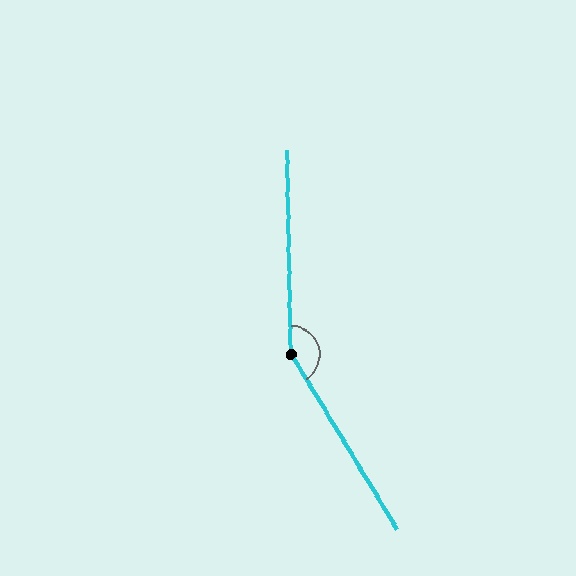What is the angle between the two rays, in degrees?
Approximately 150 degrees.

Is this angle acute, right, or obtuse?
It is obtuse.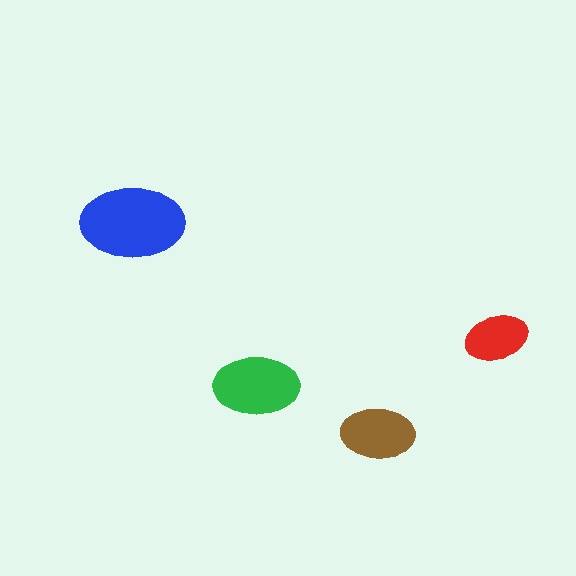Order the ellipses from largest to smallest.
the blue one, the green one, the brown one, the red one.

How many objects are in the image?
There are 4 objects in the image.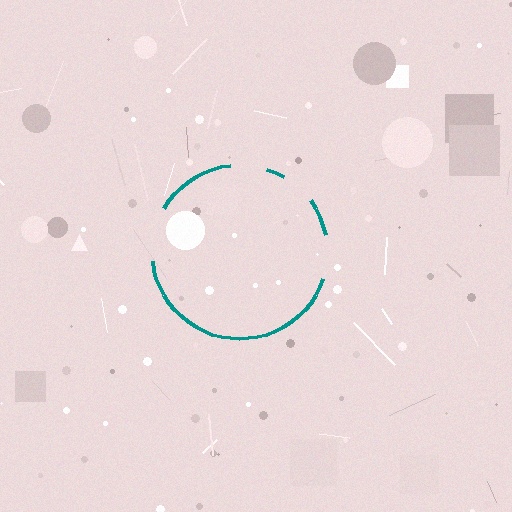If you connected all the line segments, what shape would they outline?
They would outline a circle.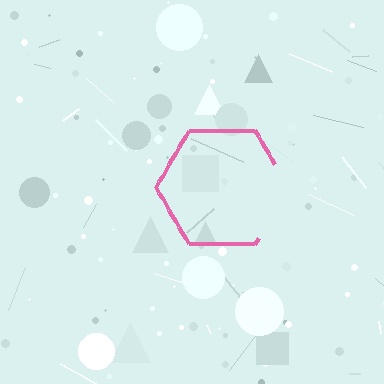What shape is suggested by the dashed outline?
The dashed outline suggests a hexagon.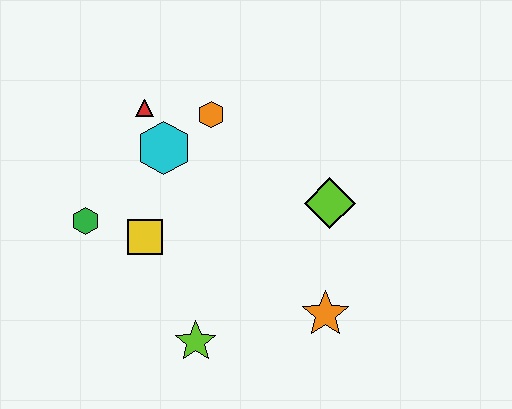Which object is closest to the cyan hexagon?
The red triangle is closest to the cyan hexagon.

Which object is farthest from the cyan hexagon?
The orange star is farthest from the cyan hexagon.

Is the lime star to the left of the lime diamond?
Yes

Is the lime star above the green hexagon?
No